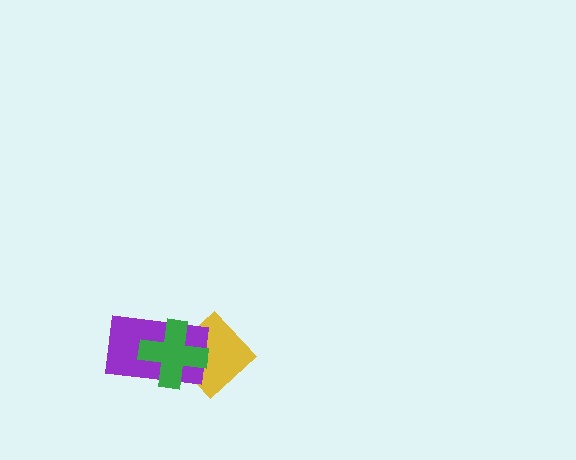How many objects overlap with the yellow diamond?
2 objects overlap with the yellow diamond.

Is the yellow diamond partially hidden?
Yes, it is partially covered by another shape.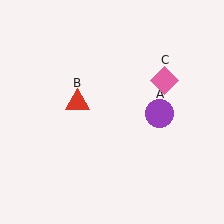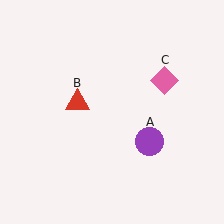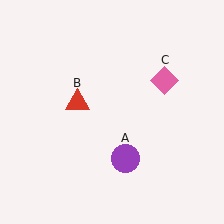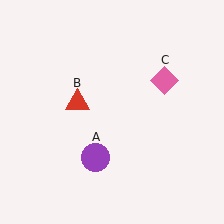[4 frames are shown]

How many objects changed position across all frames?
1 object changed position: purple circle (object A).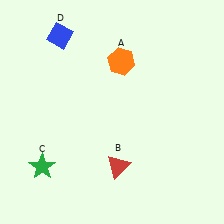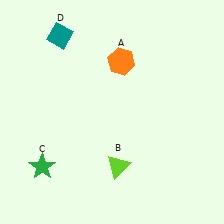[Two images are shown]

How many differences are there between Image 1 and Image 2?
There are 2 differences between the two images.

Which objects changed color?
B changed from red to lime. D changed from blue to teal.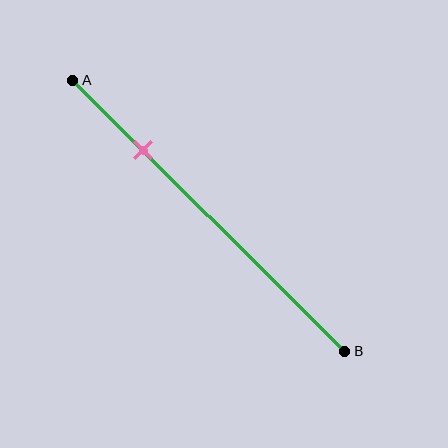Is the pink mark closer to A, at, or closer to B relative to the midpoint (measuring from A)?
The pink mark is closer to point A than the midpoint of segment AB.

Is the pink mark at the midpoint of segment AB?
No, the mark is at about 25% from A, not at the 50% midpoint.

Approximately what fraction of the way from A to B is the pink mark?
The pink mark is approximately 25% of the way from A to B.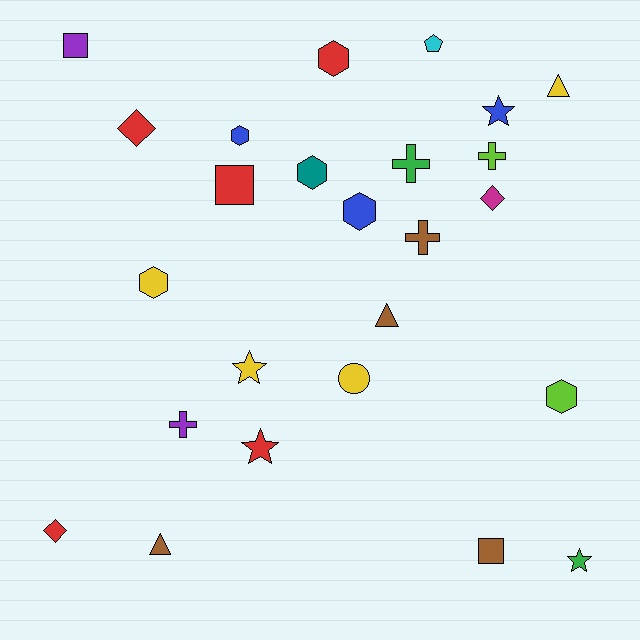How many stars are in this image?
There are 4 stars.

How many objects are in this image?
There are 25 objects.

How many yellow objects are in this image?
There are 4 yellow objects.